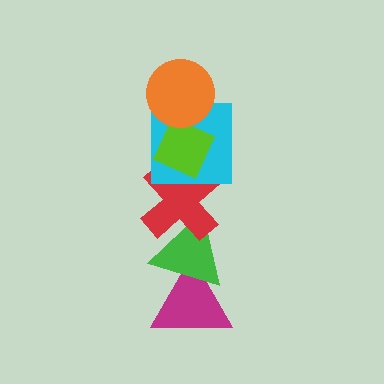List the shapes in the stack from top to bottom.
From top to bottom: the orange circle, the lime diamond, the cyan square, the red cross, the green triangle, the magenta triangle.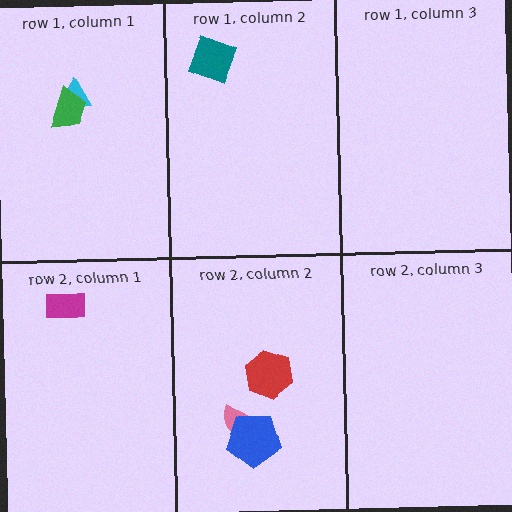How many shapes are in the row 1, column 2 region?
1.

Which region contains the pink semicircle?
The row 2, column 2 region.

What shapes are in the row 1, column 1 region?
The cyan triangle, the green trapezoid.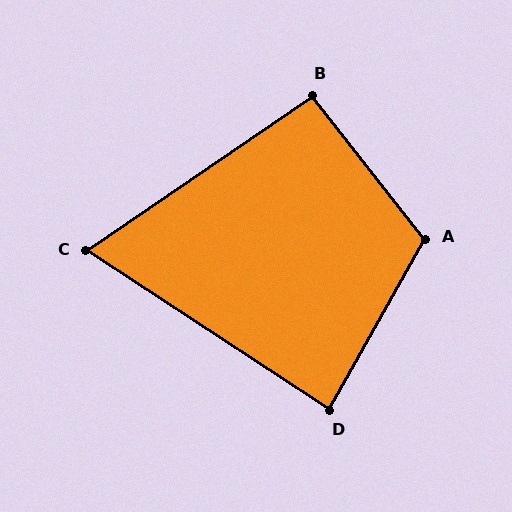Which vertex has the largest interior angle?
A, at approximately 112 degrees.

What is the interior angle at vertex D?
Approximately 86 degrees (approximately right).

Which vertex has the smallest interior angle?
C, at approximately 68 degrees.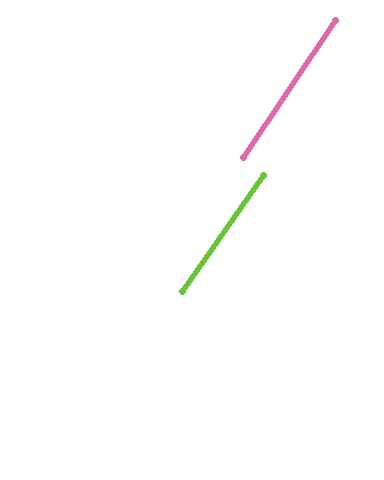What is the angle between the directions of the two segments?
Approximately 1 degree.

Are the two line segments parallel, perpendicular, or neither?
Parallel — their directions differ by only 1.0°.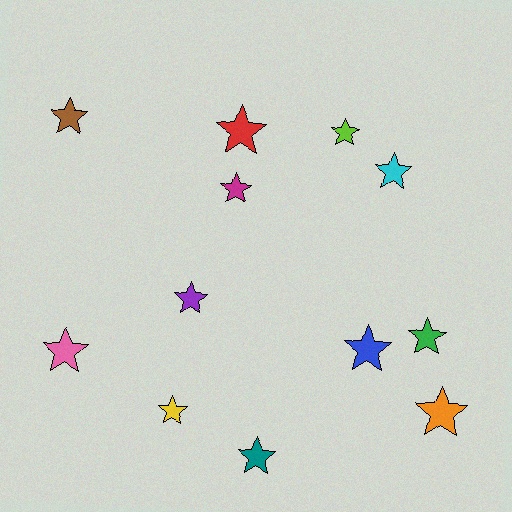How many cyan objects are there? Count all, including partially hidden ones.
There is 1 cyan object.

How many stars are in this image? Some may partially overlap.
There are 12 stars.